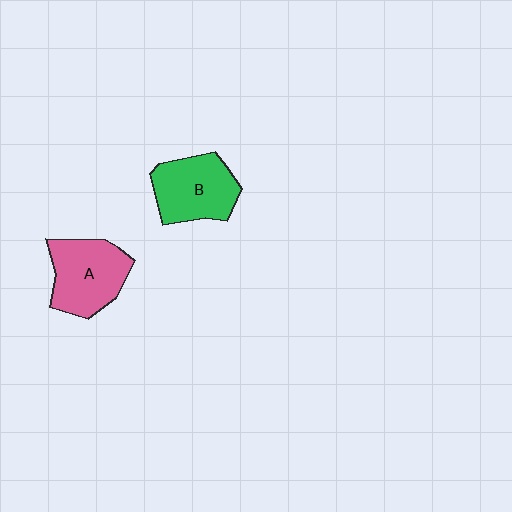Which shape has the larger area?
Shape A (pink).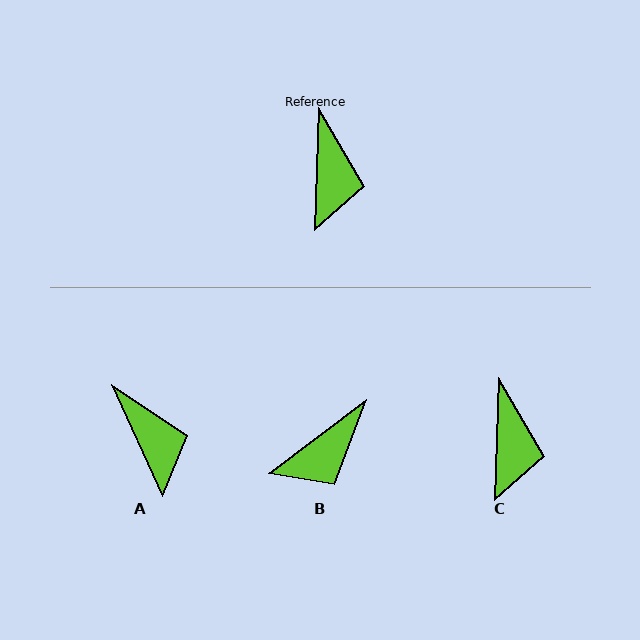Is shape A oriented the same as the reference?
No, it is off by about 26 degrees.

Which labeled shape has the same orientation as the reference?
C.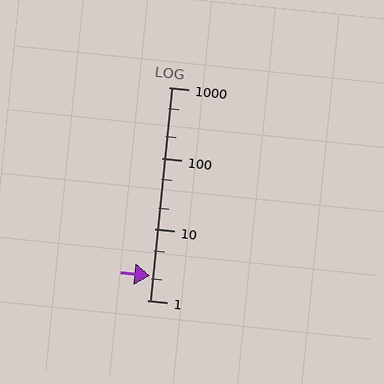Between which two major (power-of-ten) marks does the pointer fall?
The pointer is between 1 and 10.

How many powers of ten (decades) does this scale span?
The scale spans 3 decades, from 1 to 1000.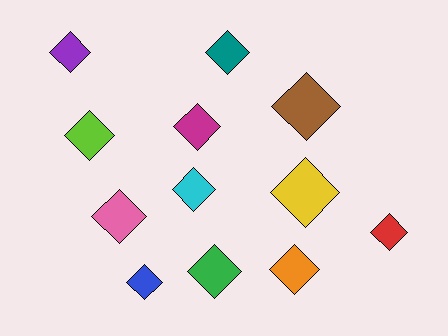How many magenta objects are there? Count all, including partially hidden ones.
There is 1 magenta object.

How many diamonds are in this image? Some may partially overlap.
There are 12 diamonds.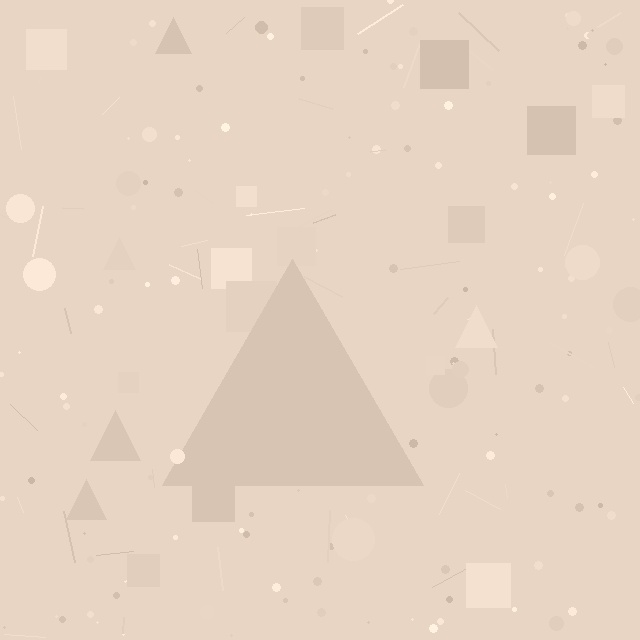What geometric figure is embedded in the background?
A triangle is embedded in the background.